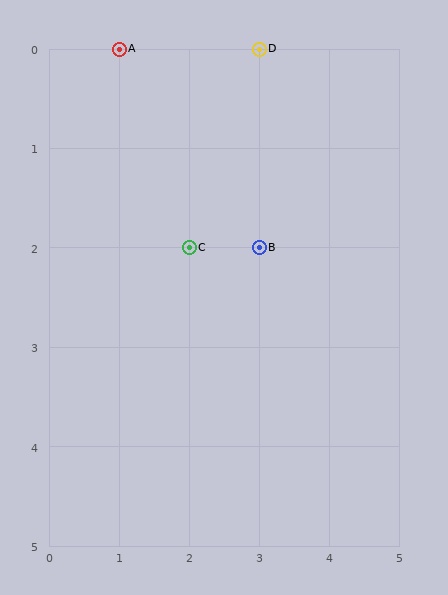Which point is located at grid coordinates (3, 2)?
Point B is at (3, 2).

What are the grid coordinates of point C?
Point C is at grid coordinates (2, 2).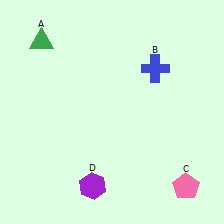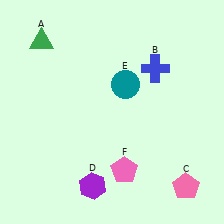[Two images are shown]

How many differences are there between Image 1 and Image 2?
There are 2 differences between the two images.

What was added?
A teal circle (E), a pink pentagon (F) were added in Image 2.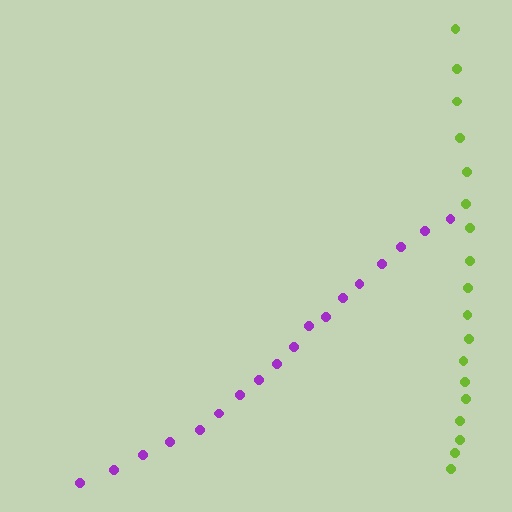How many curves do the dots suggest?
There are 2 distinct paths.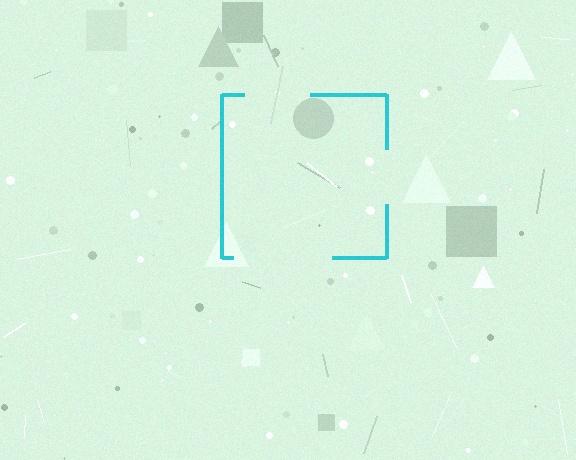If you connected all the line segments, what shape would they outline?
They would outline a square.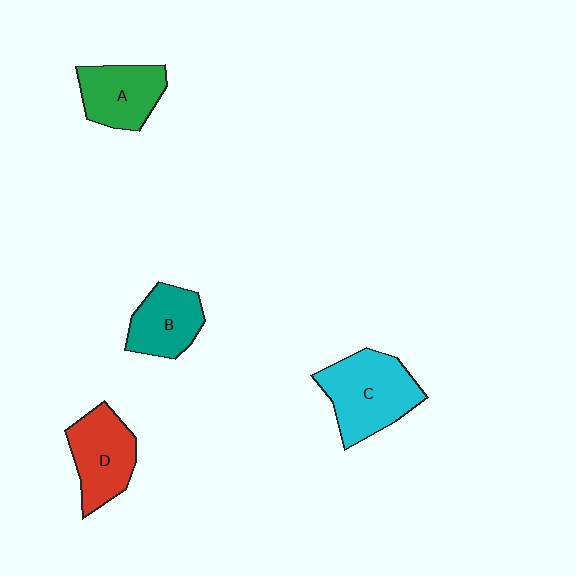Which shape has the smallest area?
Shape B (teal).